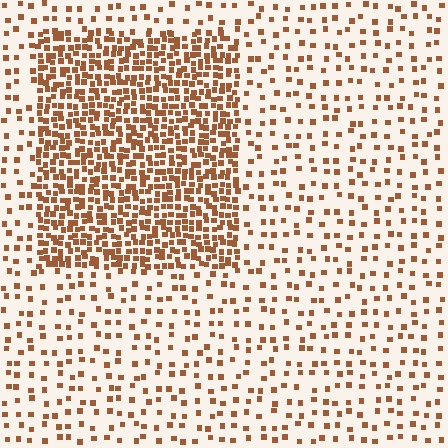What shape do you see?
I see a rectangle.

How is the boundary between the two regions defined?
The boundary is defined by a change in element density (approximately 3.1x ratio). All elements are the same color, size, and shape.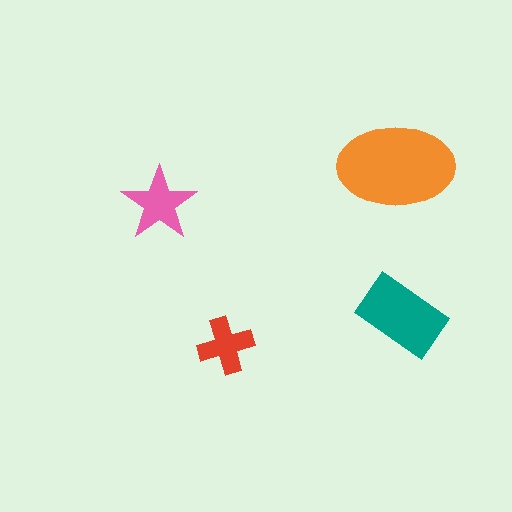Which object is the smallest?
The red cross.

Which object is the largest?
The orange ellipse.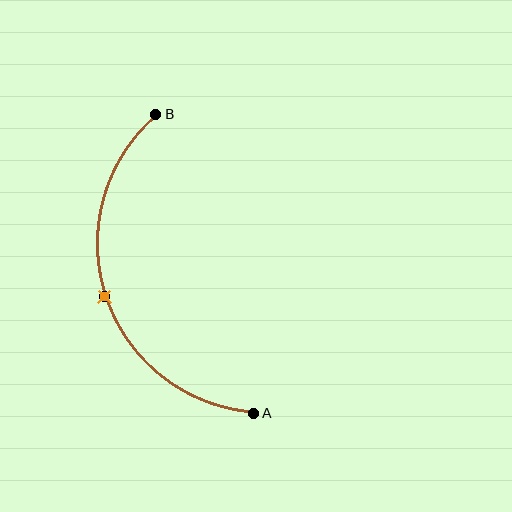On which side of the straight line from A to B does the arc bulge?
The arc bulges to the left of the straight line connecting A and B.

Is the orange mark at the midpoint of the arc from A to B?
Yes. The orange mark lies on the arc at equal arc-length from both A and B — it is the arc midpoint.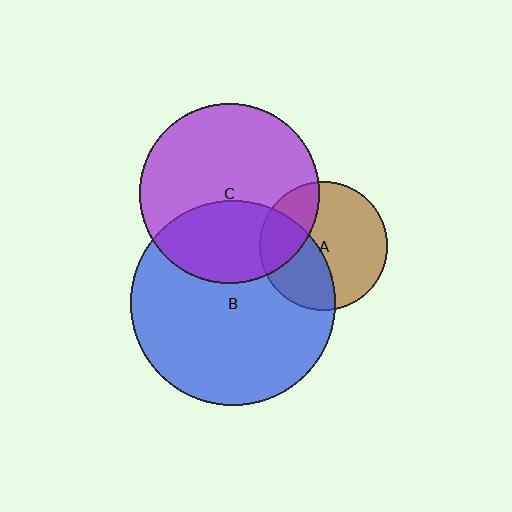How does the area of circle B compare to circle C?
Approximately 1.3 times.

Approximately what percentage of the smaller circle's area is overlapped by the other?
Approximately 25%.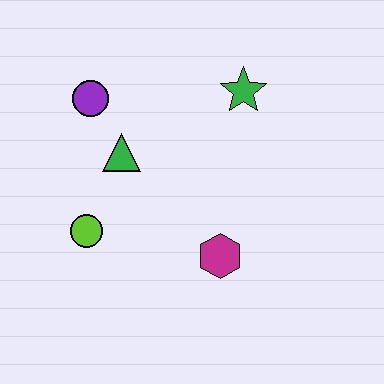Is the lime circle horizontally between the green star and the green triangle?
No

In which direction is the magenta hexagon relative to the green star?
The magenta hexagon is below the green star.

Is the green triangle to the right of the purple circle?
Yes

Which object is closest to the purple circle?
The green triangle is closest to the purple circle.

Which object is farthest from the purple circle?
The magenta hexagon is farthest from the purple circle.